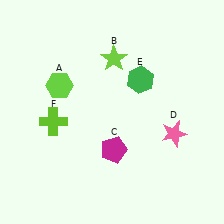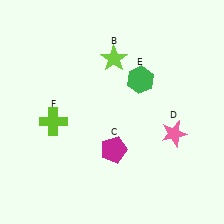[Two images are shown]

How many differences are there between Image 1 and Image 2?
There is 1 difference between the two images.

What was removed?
The lime hexagon (A) was removed in Image 2.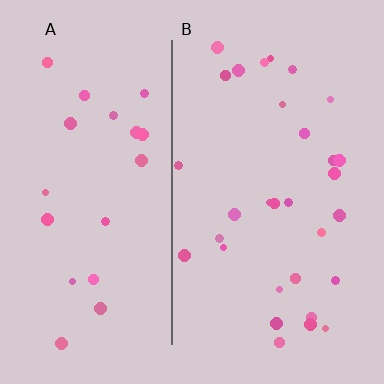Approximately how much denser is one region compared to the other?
Approximately 1.5× — region B over region A.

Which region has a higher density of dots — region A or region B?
B (the right).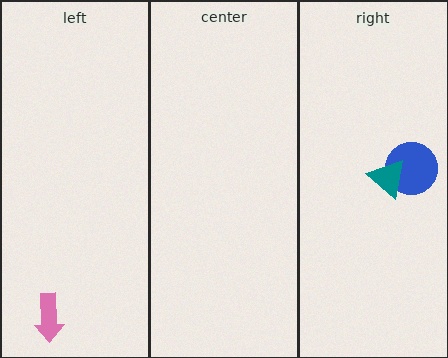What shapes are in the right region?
The blue circle, the teal triangle.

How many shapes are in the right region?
2.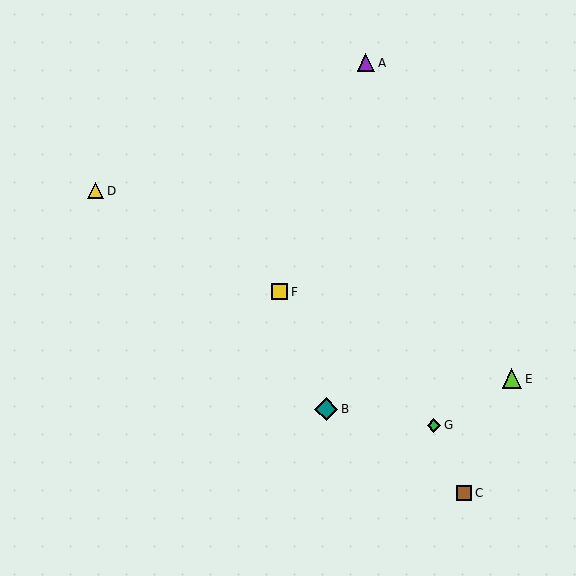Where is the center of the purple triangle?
The center of the purple triangle is at (366, 63).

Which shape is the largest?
The teal diamond (labeled B) is the largest.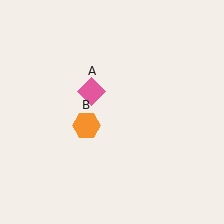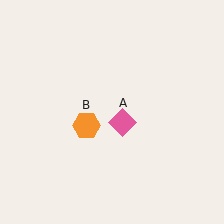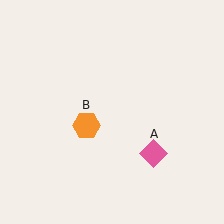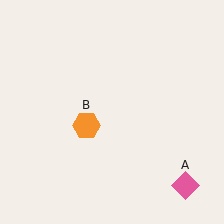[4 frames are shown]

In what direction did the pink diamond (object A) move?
The pink diamond (object A) moved down and to the right.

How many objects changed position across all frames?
1 object changed position: pink diamond (object A).